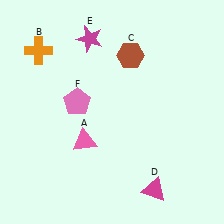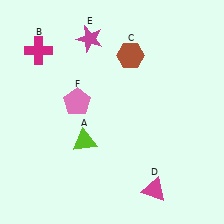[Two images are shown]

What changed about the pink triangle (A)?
In Image 1, A is pink. In Image 2, it changed to lime.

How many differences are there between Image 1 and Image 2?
There are 2 differences between the two images.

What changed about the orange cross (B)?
In Image 1, B is orange. In Image 2, it changed to magenta.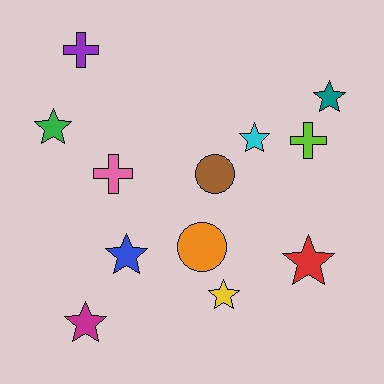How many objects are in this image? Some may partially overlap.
There are 12 objects.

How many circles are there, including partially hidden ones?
There are 2 circles.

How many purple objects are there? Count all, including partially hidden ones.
There is 1 purple object.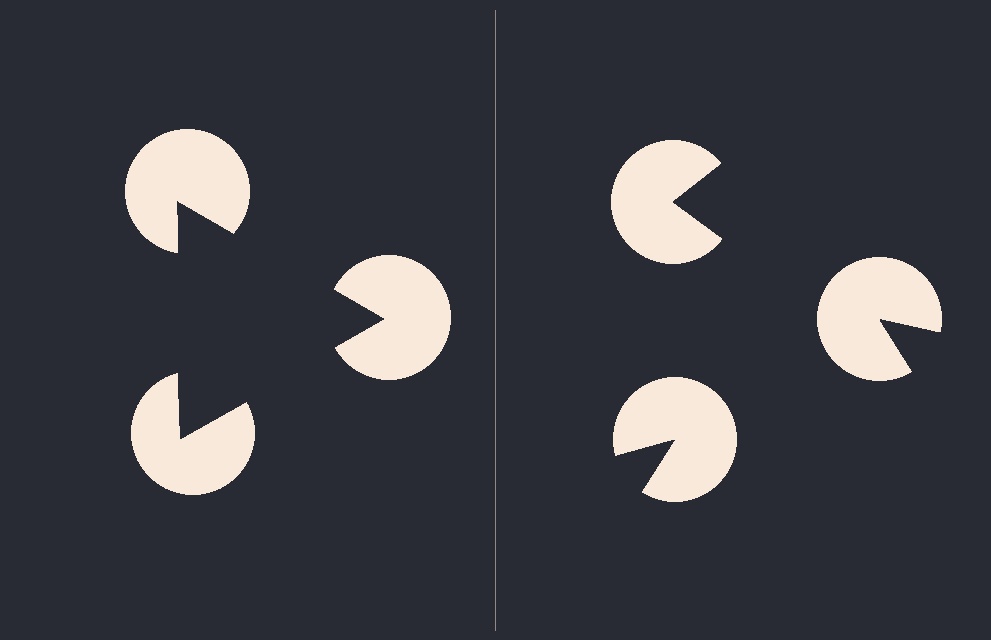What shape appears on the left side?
An illusory triangle.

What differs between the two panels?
The pac-man discs are positioned identically on both sides; only the wedge orientations differ. On the left they align to a triangle; on the right they are misaligned.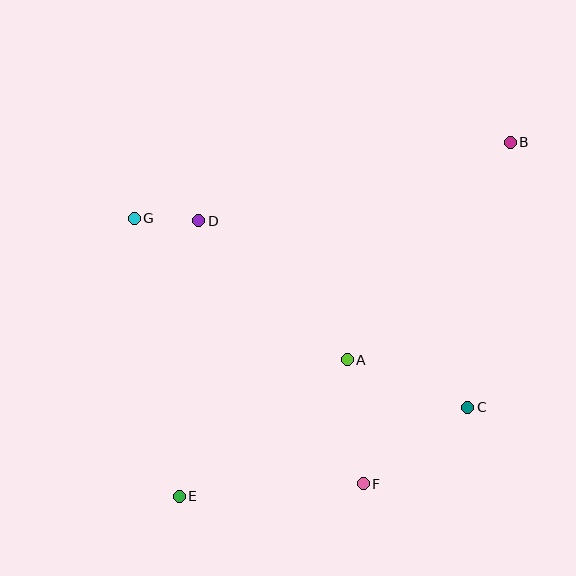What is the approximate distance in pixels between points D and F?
The distance between D and F is approximately 310 pixels.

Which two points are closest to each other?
Points D and G are closest to each other.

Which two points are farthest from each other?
Points B and E are farthest from each other.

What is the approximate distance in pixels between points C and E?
The distance between C and E is approximately 302 pixels.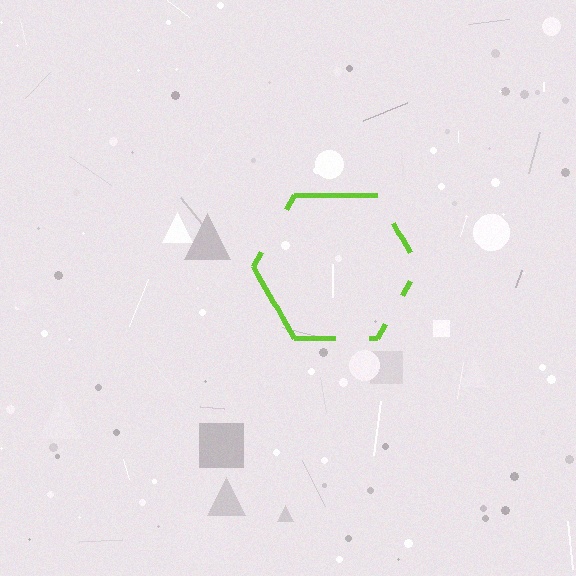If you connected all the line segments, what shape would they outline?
They would outline a hexagon.